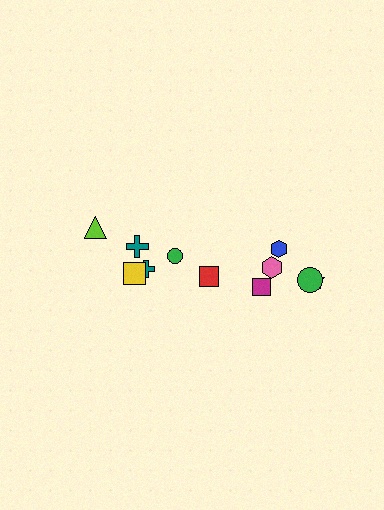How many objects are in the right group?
There are 7 objects.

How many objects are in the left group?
There are 4 objects.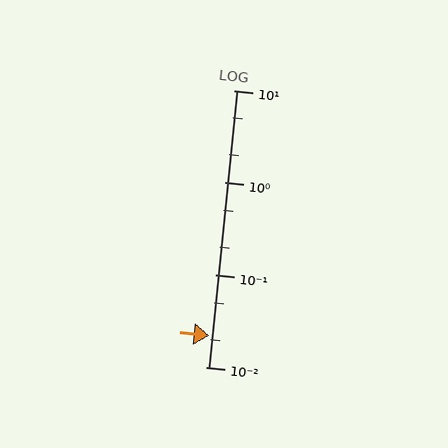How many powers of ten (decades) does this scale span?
The scale spans 3 decades, from 0.01 to 10.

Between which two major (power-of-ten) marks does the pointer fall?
The pointer is between 0.01 and 0.1.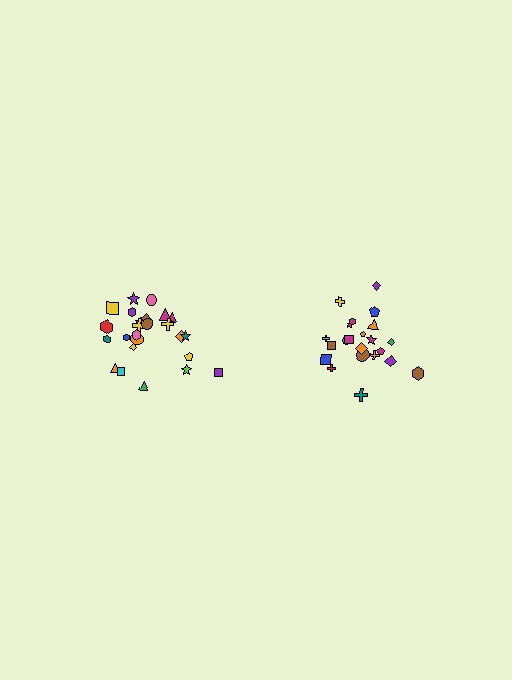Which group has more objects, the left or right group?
The left group.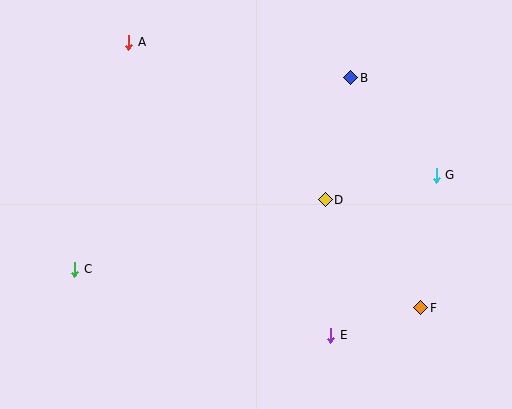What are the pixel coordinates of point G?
Point G is at (436, 175).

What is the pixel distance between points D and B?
The distance between D and B is 125 pixels.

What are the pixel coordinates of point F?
Point F is at (421, 308).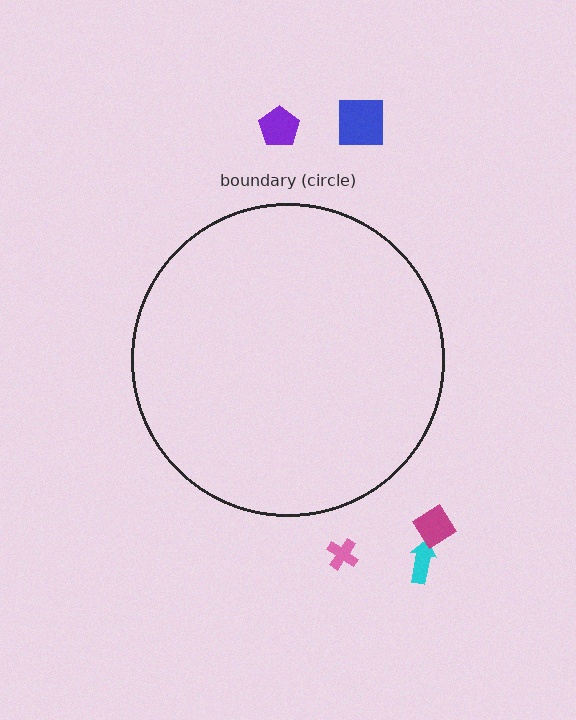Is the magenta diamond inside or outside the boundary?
Outside.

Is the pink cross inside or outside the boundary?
Outside.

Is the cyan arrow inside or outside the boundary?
Outside.